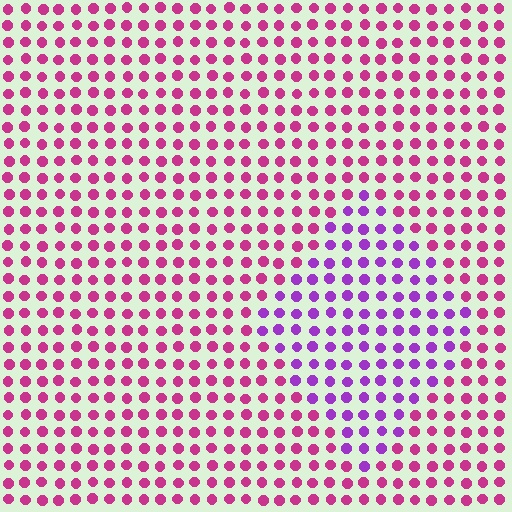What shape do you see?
I see a diamond.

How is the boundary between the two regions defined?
The boundary is defined purely by a slight shift in hue (about 40 degrees). Spacing, size, and orientation are identical on both sides.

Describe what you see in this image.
The image is filled with small magenta elements in a uniform arrangement. A diamond-shaped region is visible where the elements are tinted to a slightly different hue, forming a subtle color boundary.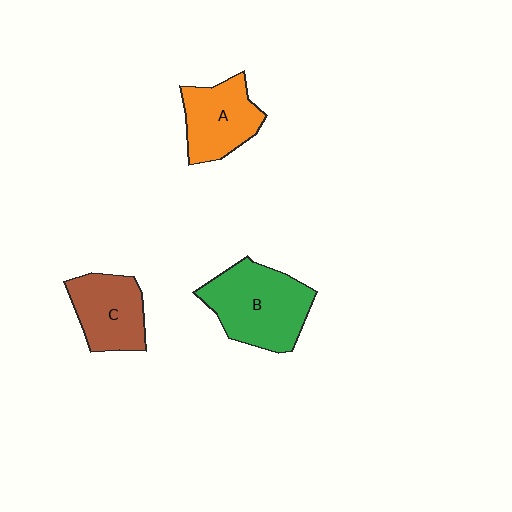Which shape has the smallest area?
Shape C (brown).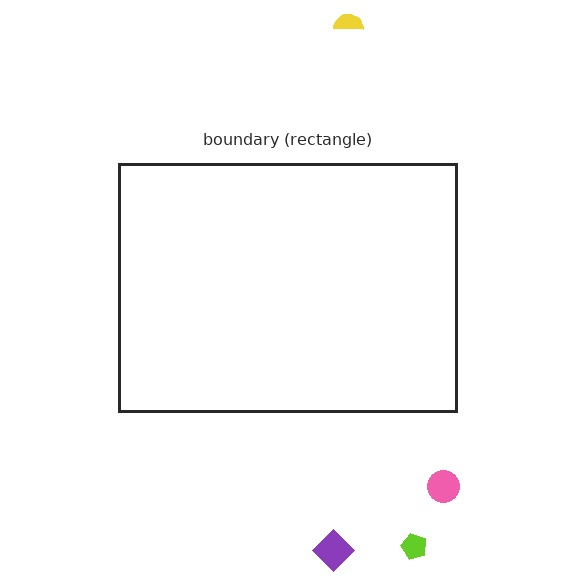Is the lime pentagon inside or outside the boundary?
Outside.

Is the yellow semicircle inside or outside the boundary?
Outside.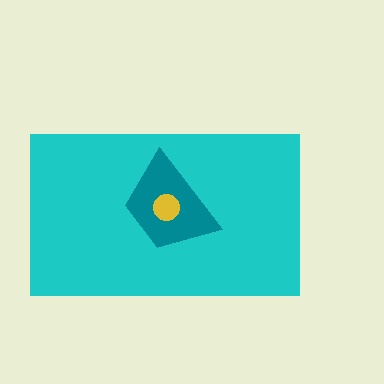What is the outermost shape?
The cyan rectangle.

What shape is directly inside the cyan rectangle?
The teal trapezoid.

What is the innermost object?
The yellow circle.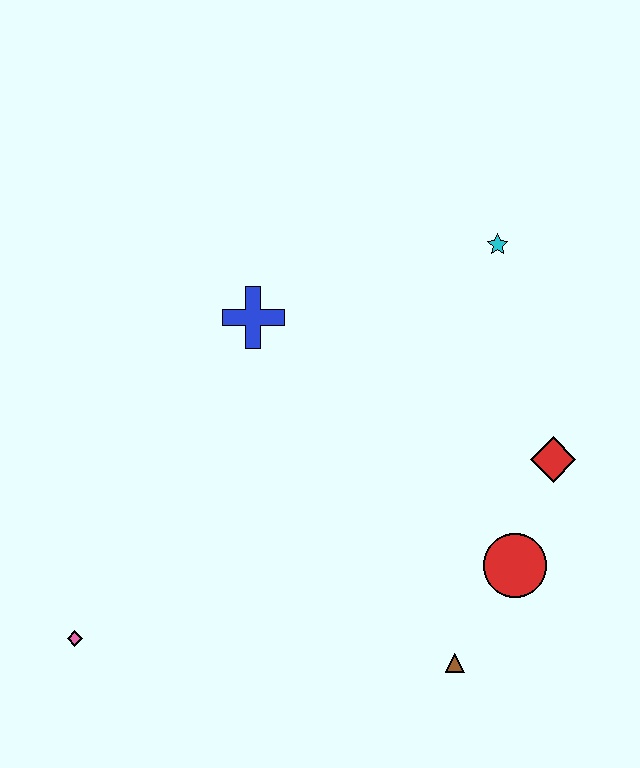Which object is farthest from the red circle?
The pink diamond is farthest from the red circle.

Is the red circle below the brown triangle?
No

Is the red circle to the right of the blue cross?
Yes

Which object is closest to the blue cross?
The cyan star is closest to the blue cross.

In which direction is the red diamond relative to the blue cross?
The red diamond is to the right of the blue cross.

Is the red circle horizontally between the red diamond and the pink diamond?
Yes